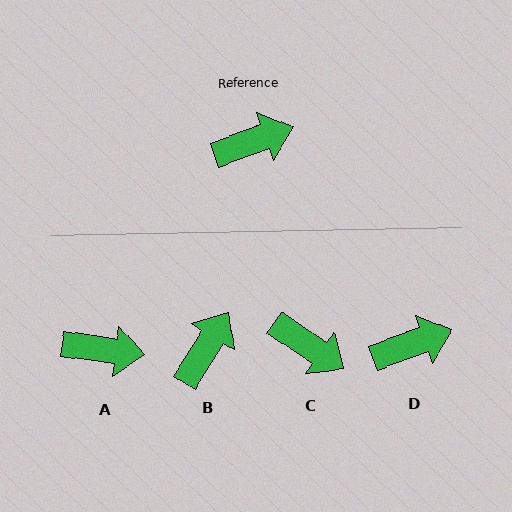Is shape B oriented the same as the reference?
No, it is off by about 38 degrees.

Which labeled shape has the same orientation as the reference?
D.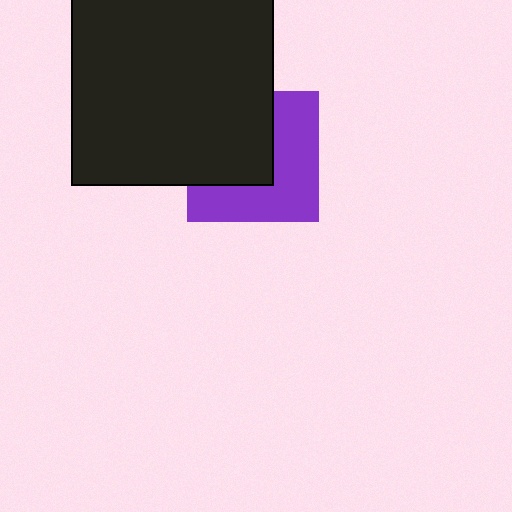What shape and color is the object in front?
The object in front is a black rectangle.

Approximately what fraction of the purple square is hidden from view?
Roughly 47% of the purple square is hidden behind the black rectangle.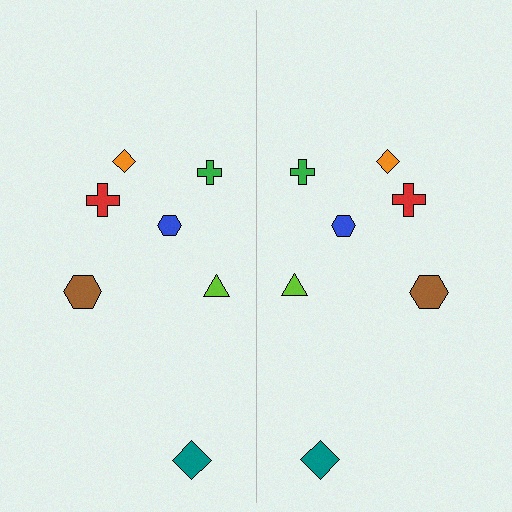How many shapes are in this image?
There are 14 shapes in this image.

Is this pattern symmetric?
Yes, this pattern has bilateral (reflection) symmetry.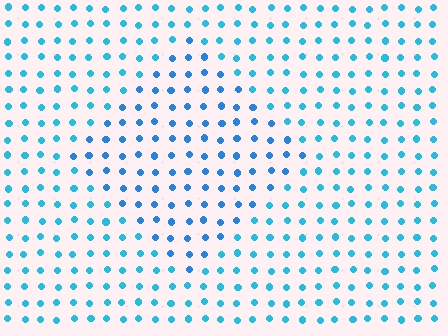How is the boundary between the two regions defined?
The boundary is defined purely by a slight shift in hue (about 19 degrees). Spacing, size, and orientation are identical on both sides.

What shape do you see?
I see a diamond.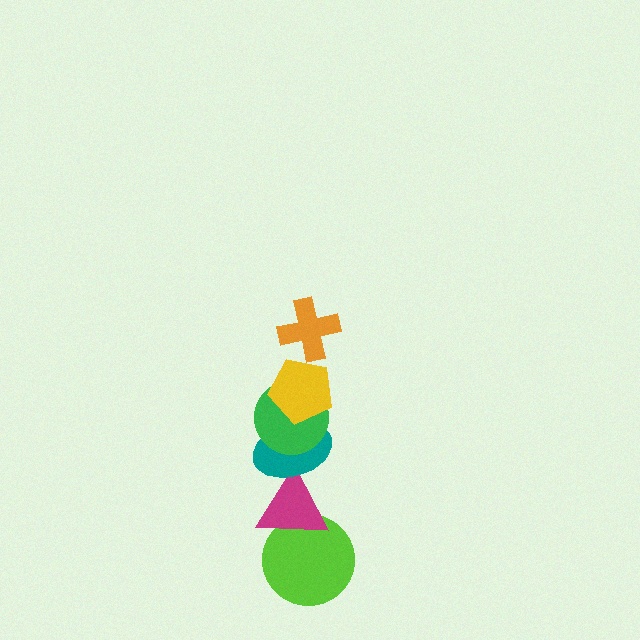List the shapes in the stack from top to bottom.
From top to bottom: the orange cross, the yellow pentagon, the green circle, the teal ellipse, the magenta triangle, the lime circle.